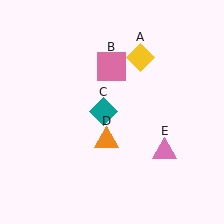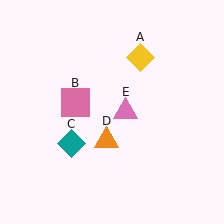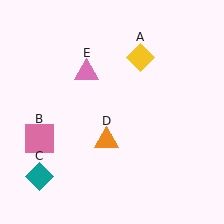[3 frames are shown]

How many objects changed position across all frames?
3 objects changed position: pink square (object B), teal diamond (object C), pink triangle (object E).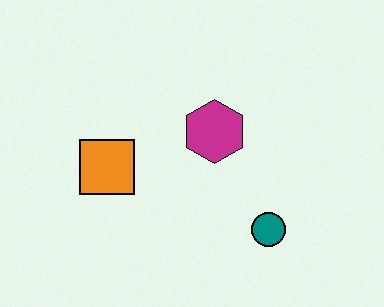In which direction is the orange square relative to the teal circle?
The orange square is to the left of the teal circle.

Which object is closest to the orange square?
The magenta hexagon is closest to the orange square.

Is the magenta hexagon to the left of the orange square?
No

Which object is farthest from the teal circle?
The orange square is farthest from the teal circle.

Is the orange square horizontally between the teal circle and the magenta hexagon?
No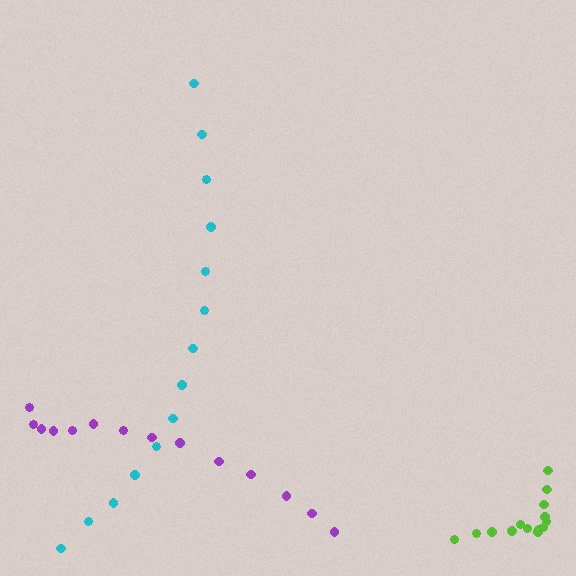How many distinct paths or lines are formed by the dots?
There are 3 distinct paths.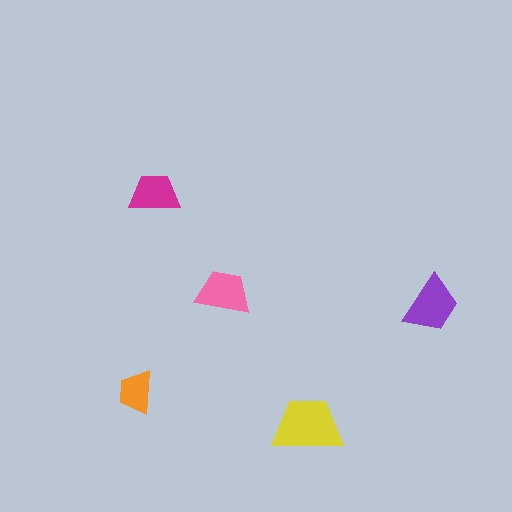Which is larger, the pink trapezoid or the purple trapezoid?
The purple one.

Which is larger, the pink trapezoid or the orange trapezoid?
The pink one.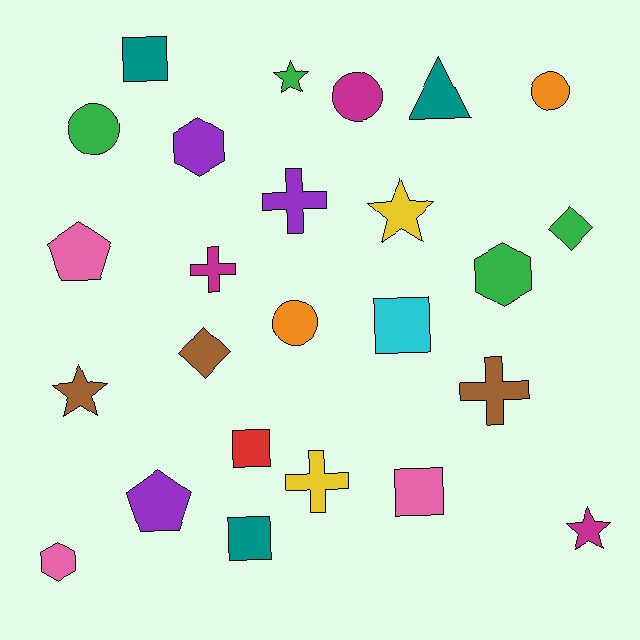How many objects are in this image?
There are 25 objects.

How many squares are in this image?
There are 5 squares.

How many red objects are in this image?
There is 1 red object.